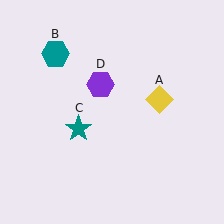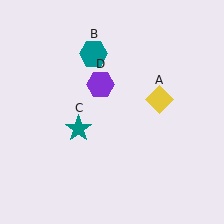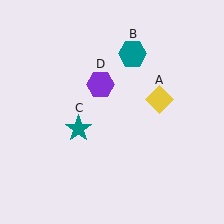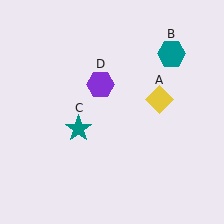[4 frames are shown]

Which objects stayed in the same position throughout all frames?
Yellow diamond (object A) and teal star (object C) and purple hexagon (object D) remained stationary.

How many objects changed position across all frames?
1 object changed position: teal hexagon (object B).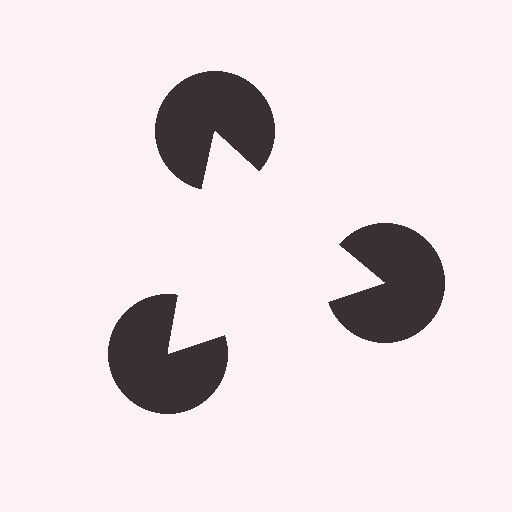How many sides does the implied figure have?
3 sides.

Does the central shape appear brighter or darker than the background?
It typically appears slightly brighter than the background, even though no actual brightness change is drawn.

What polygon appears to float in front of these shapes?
An illusory triangle — its edges are inferred from the aligned wedge cuts in the pac-man discs, not physically drawn.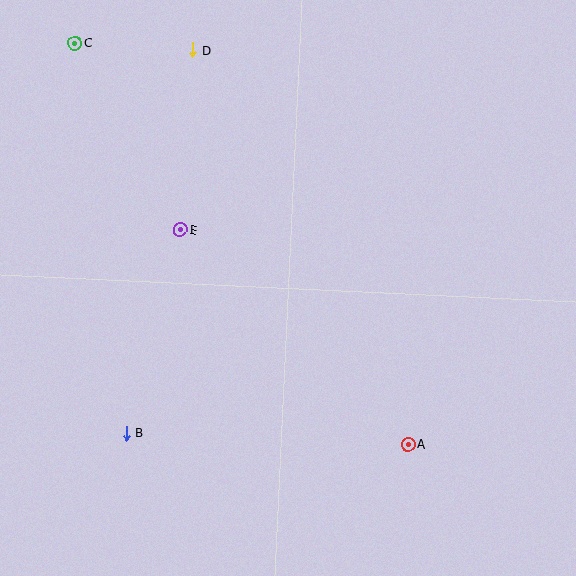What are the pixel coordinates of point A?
Point A is at (408, 444).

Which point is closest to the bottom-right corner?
Point A is closest to the bottom-right corner.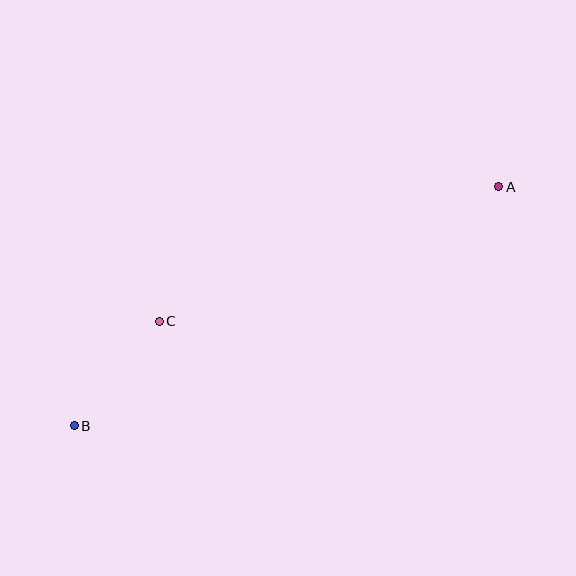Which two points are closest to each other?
Points B and C are closest to each other.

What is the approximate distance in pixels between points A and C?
The distance between A and C is approximately 365 pixels.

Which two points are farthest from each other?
Points A and B are farthest from each other.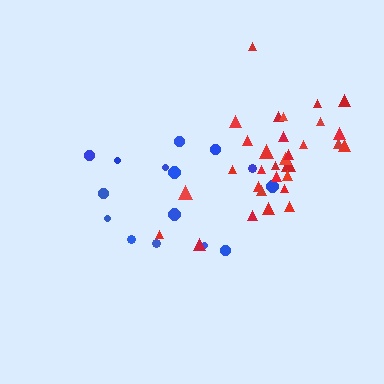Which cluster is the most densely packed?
Red.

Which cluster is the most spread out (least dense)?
Blue.